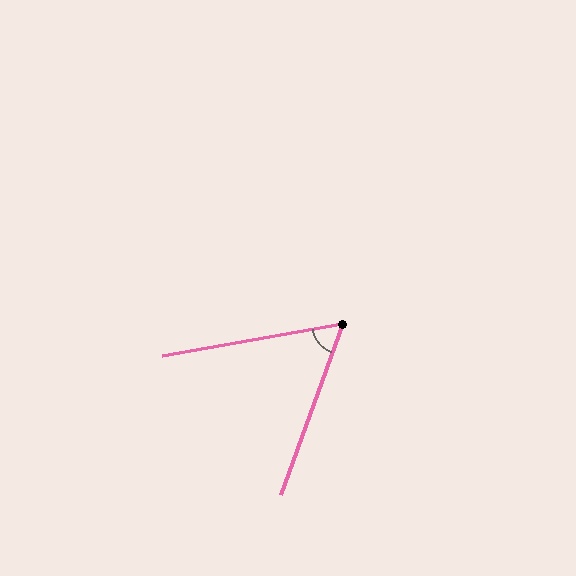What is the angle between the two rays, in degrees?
Approximately 60 degrees.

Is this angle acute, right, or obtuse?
It is acute.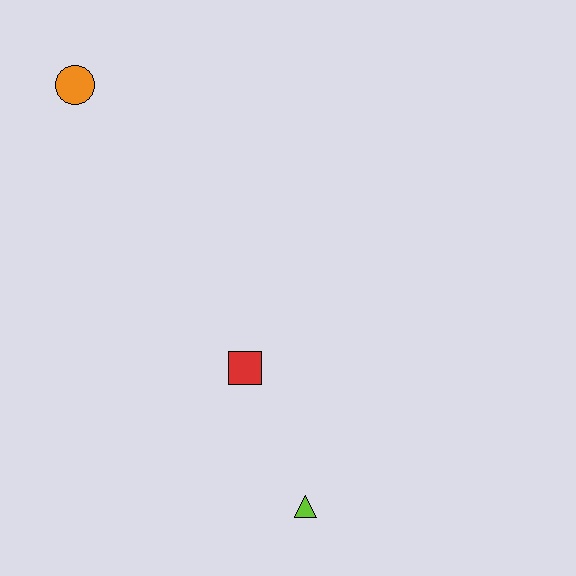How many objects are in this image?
There are 3 objects.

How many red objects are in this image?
There is 1 red object.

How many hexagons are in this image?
There are no hexagons.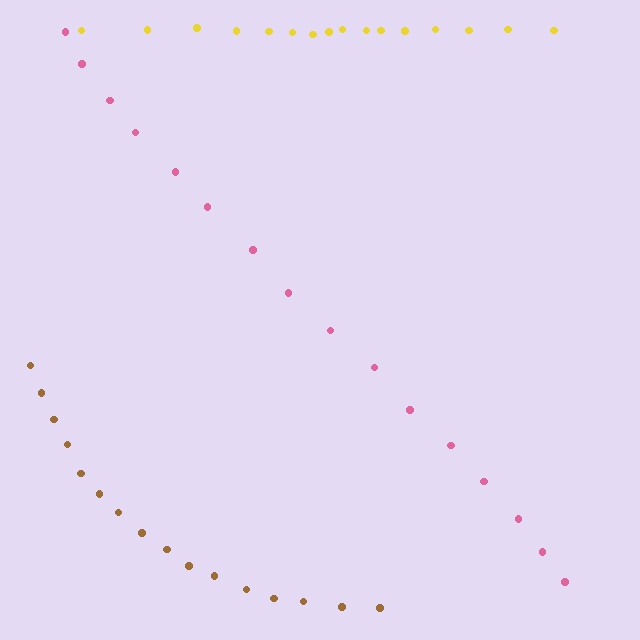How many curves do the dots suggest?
There are 3 distinct paths.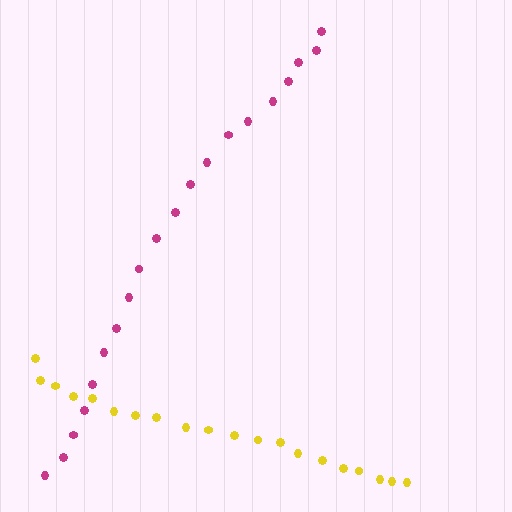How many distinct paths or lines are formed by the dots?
There are 2 distinct paths.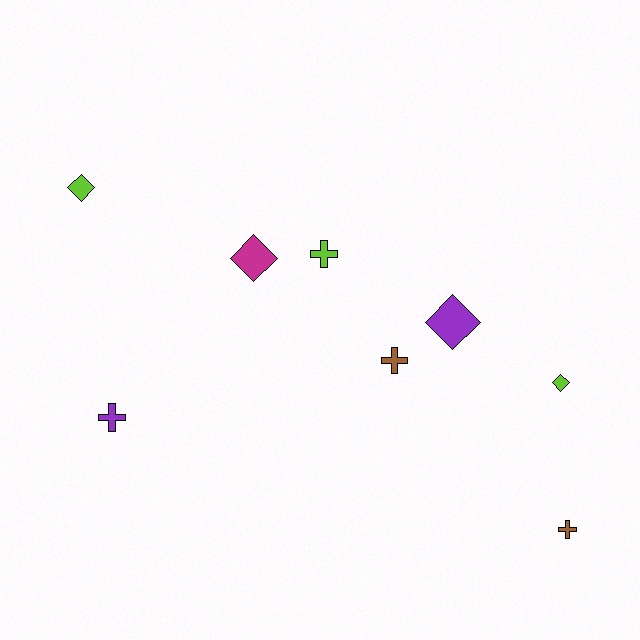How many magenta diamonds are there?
There is 1 magenta diamond.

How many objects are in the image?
There are 8 objects.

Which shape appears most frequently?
Cross, with 4 objects.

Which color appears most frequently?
Lime, with 3 objects.